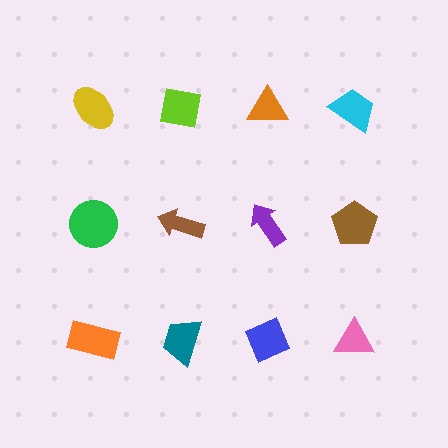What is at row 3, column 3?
A blue diamond.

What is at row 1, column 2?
A lime square.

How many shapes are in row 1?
4 shapes.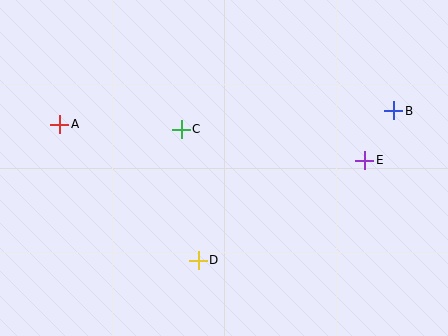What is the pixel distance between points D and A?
The distance between D and A is 194 pixels.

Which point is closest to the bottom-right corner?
Point E is closest to the bottom-right corner.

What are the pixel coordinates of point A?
Point A is at (60, 124).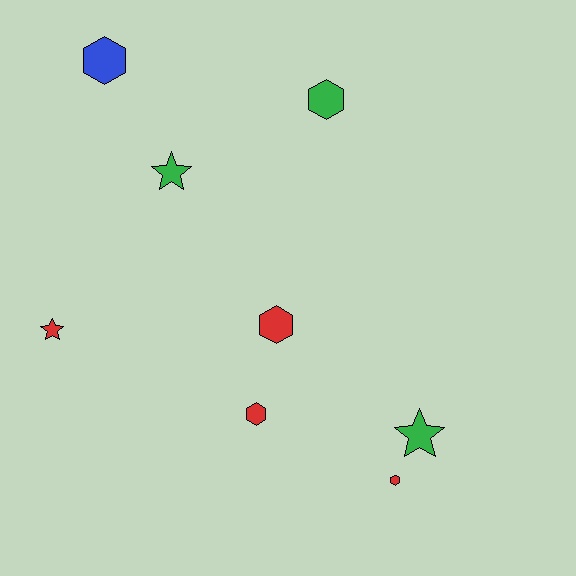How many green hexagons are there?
There is 1 green hexagon.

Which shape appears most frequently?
Hexagon, with 5 objects.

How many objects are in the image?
There are 8 objects.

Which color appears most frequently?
Red, with 4 objects.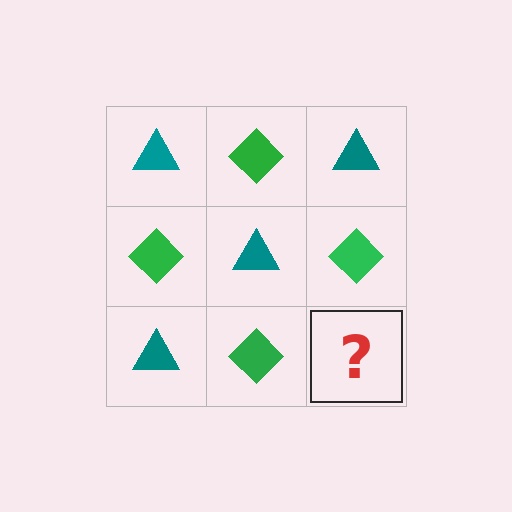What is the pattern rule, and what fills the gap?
The rule is that it alternates teal triangle and green diamond in a checkerboard pattern. The gap should be filled with a teal triangle.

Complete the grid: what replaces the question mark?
The question mark should be replaced with a teal triangle.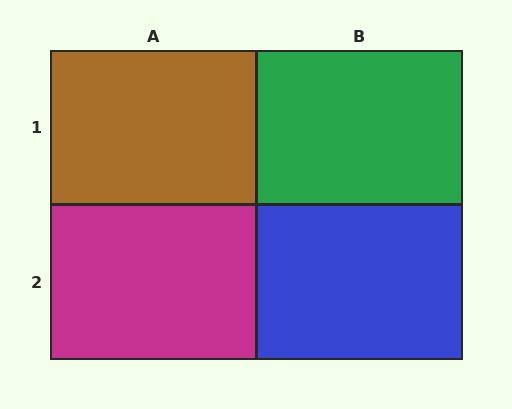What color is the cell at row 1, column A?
Brown.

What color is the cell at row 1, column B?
Green.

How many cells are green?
1 cell is green.